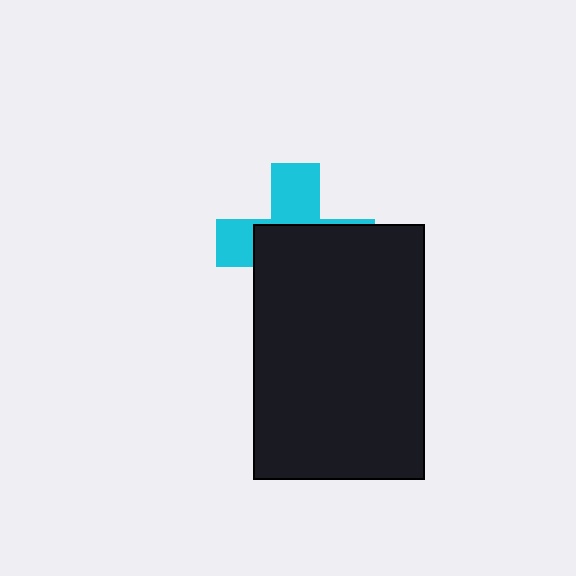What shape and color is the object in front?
The object in front is a black rectangle.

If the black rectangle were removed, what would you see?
You would see the complete cyan cross.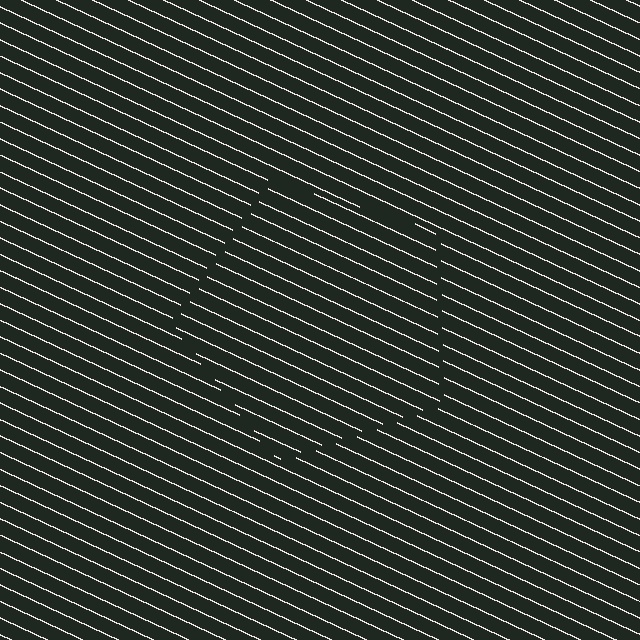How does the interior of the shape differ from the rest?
The interior of the shape contains the same grating, shifted by half a period — the contour is defined by the phase discontinuity where line-ends from the inner and outer gratings abut.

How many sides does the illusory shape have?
5 sides — the line-ends trace a pentagon.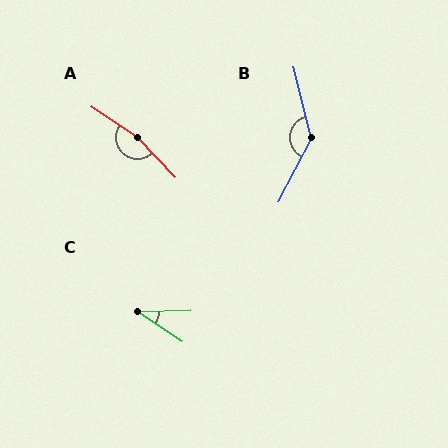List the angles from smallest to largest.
C (35°), B (139°), A (168°).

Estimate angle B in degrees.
Approximately 139 degrees.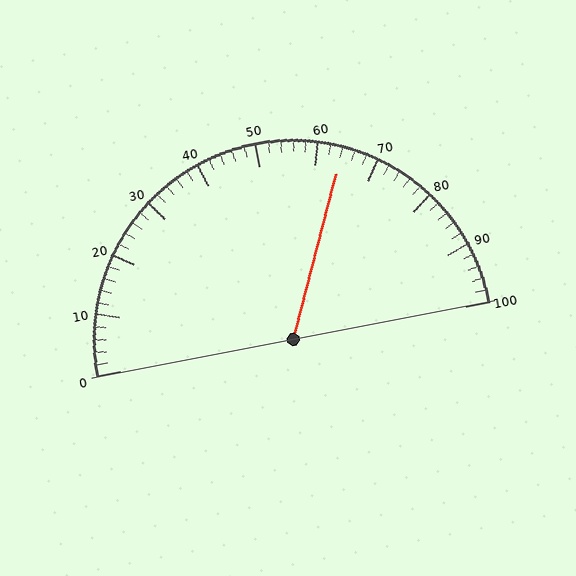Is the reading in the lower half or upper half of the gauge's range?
The reading is in the upper half of the range (0 to 100).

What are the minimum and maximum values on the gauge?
The gauge ranges from 0 to 100.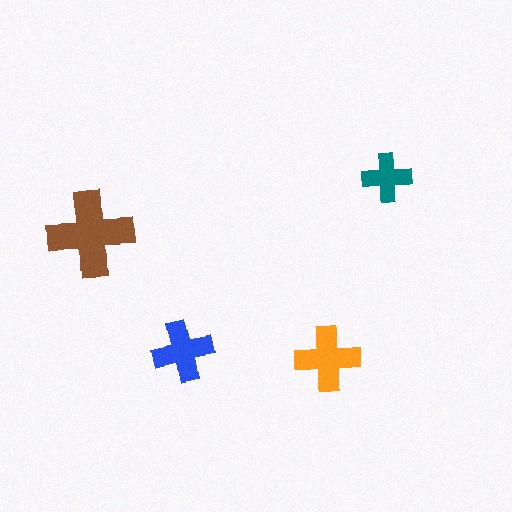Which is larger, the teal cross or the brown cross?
The brown one.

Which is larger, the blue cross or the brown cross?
The brown one.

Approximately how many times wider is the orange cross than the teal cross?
About 1.5 times wider.